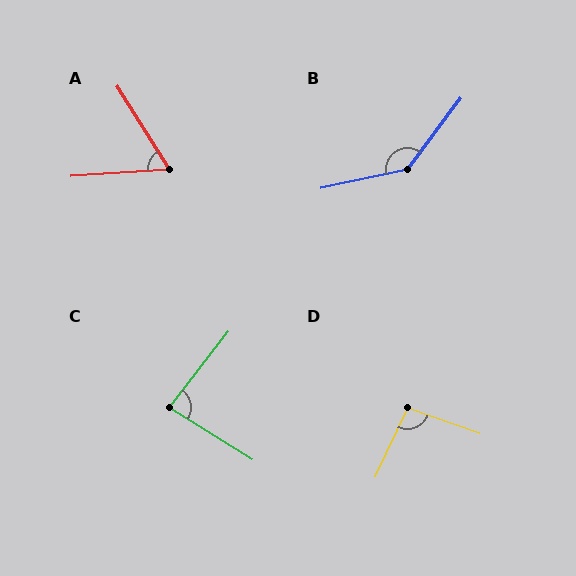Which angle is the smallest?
A, at approximately 61 degrees.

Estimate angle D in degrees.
Approximately 96 degrees.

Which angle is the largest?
B, at approximately 139 degrees.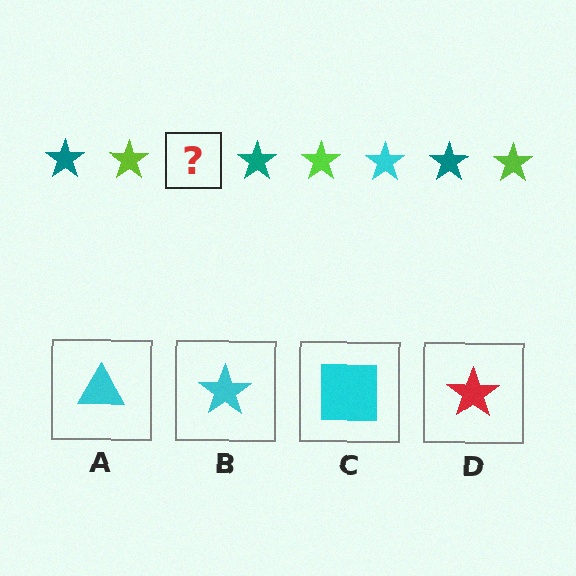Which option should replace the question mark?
Option B.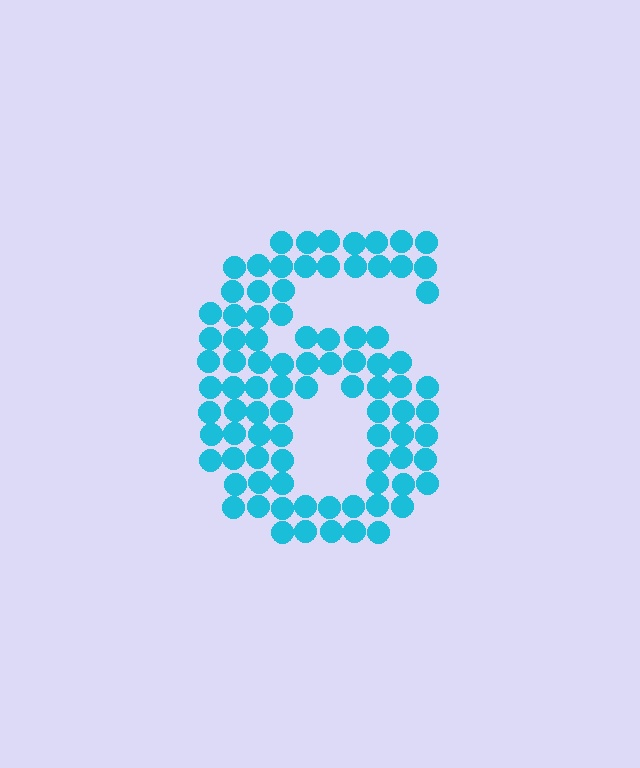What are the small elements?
The small elements are circles.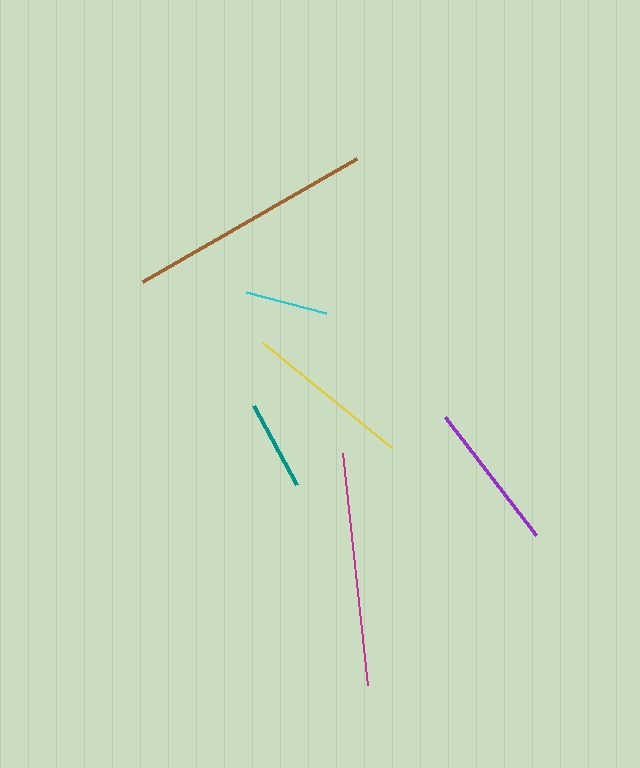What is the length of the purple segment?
The purple segment is approximately 149 pixels long.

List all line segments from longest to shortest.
From longest to shortest: brown, magenta, yellow, purple, teal, cyan.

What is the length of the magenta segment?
The magenta segment is approximately 233 pixels long.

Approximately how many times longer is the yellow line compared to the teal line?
The yellow line is approximately 1.8 times the length of the teal line.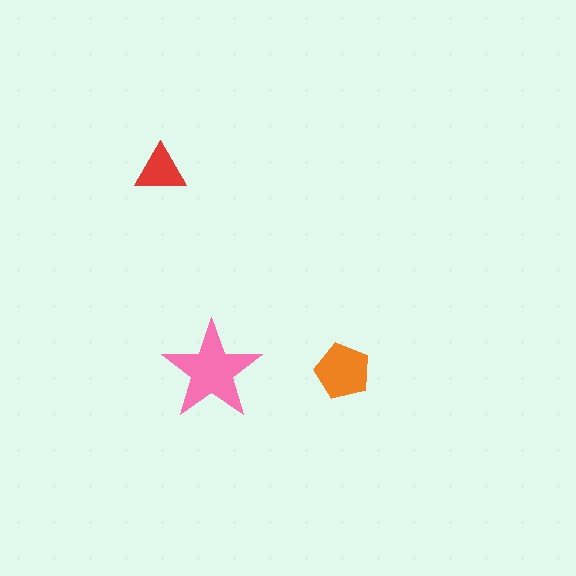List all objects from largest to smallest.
The pink star, the orange pentagon, the red triangle.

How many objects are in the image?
There are 3 objects in the image.